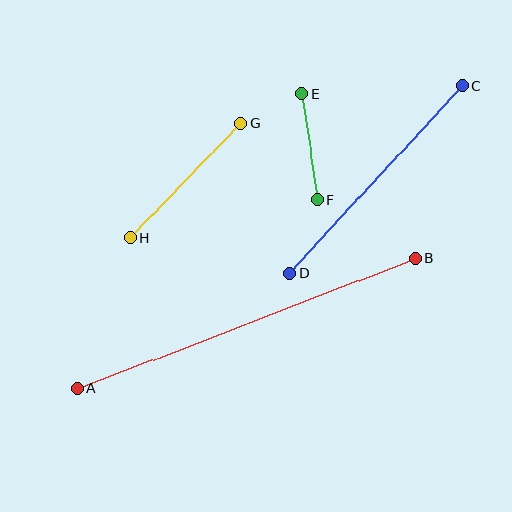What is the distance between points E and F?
The distance is approximately 107 pixels.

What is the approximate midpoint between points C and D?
The midpoint is at approximately (376, 180) pixels.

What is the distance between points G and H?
The distance is approximately 159 pixels.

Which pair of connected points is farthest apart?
Points A and B are farthest apart.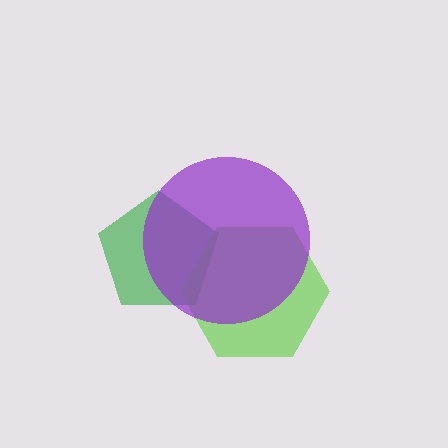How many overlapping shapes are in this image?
There are 3 overlapping shapes in the image.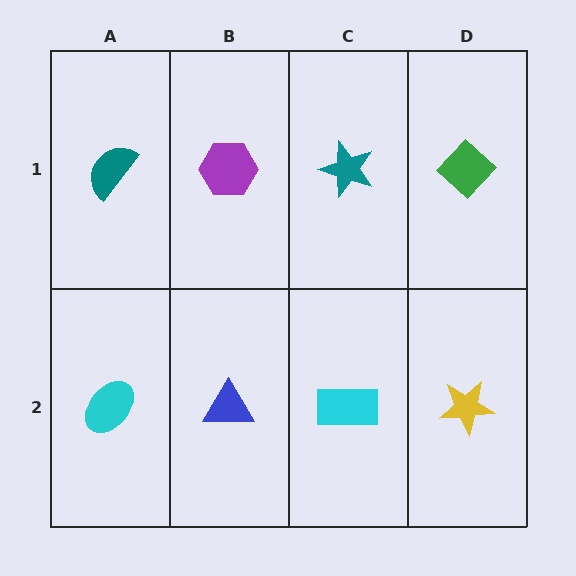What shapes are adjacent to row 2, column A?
A teal semicircle (row 1, column A), a blue triangle (row 2, column B).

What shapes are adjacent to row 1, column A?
A cyan ellipse (row 2, column A), a purple hexagon (row 1, column B).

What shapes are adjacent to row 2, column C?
A teal star (row 1, column C), a blue triangle (row 2, column B), a yellow star (row 2, column D).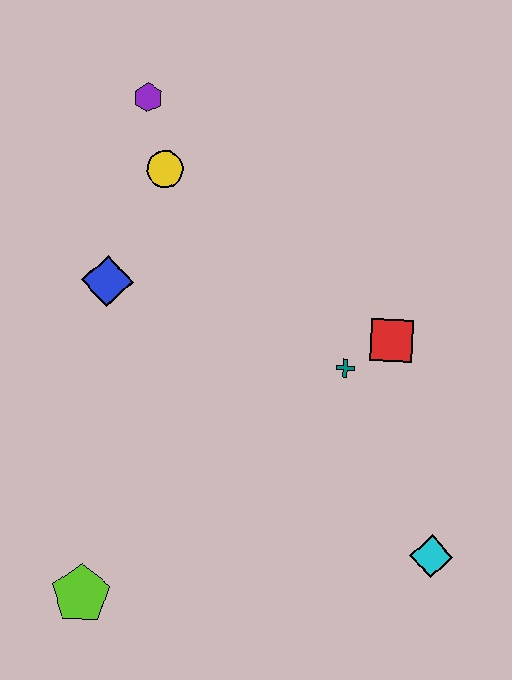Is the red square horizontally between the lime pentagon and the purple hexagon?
No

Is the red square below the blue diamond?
Yes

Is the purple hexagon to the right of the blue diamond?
Yes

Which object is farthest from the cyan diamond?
The purple hexagon is farthest from the cyan diamond.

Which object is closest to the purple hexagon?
The yellow circle is closest to the purple hexagon.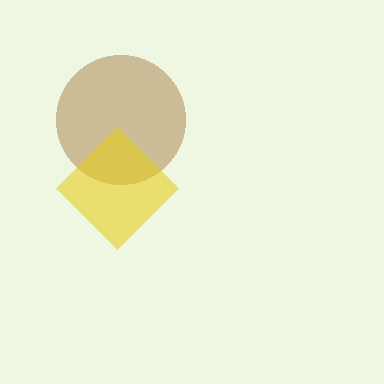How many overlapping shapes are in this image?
There are 2 overlapping shapes in the image.